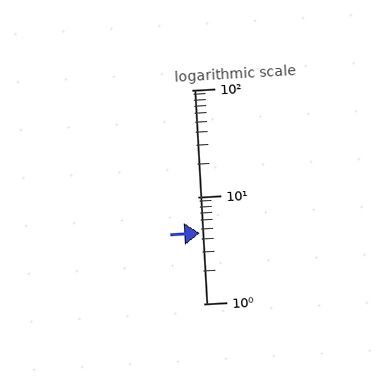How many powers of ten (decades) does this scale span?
The scale spans 2 decades, from 1 to 100.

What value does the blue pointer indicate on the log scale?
The pointer indicates approximately 4.6.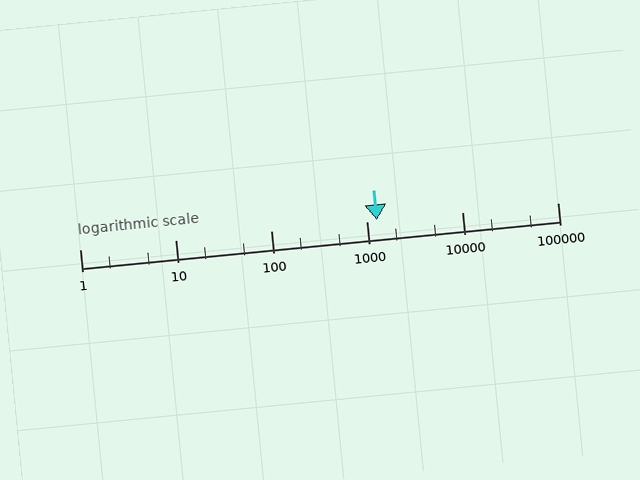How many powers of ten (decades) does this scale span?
The scale spans 5 decades, from 1 to 100000.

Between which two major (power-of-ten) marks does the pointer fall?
The pointer is between 1000 and 10000.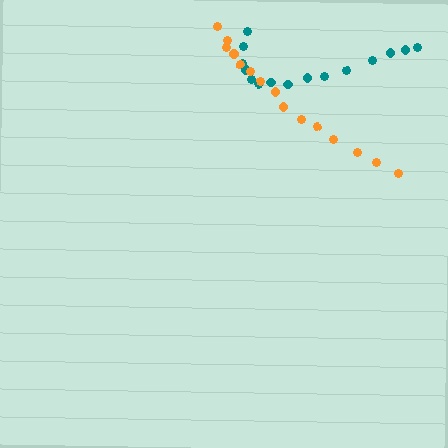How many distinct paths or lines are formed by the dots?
There are 2 distinct paths.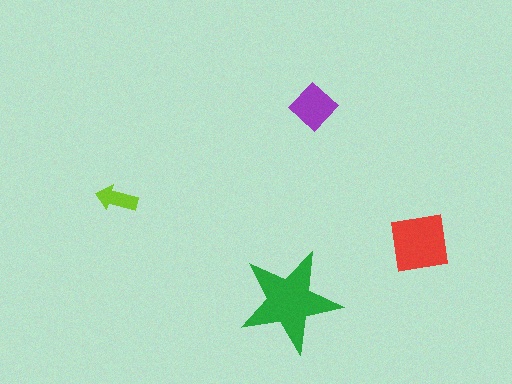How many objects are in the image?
There are 4 objects in the image.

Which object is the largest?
The green star.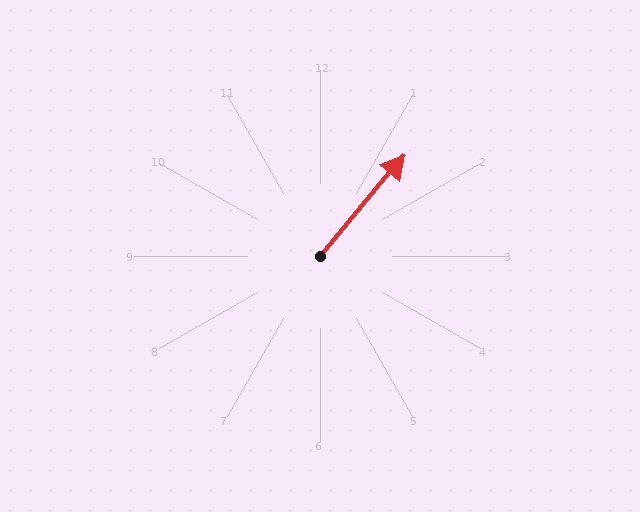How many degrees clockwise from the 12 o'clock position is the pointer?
Approximately 40 degrees.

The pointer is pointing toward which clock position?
Roughly 1 o'clock.